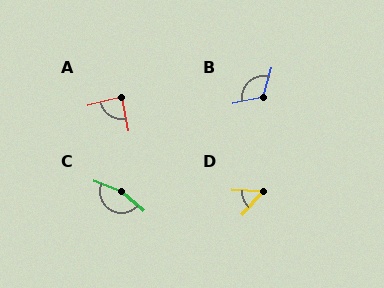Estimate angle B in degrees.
Approximately 119 degrees.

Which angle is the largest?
C, at approximately 160 degrees.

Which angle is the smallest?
D, at approximately 51 degrees.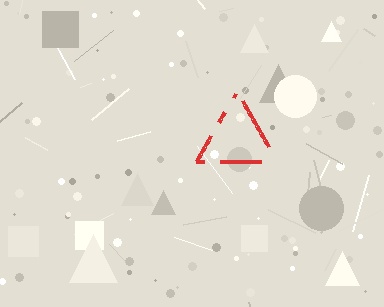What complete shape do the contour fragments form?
The contour fragments form a triangle.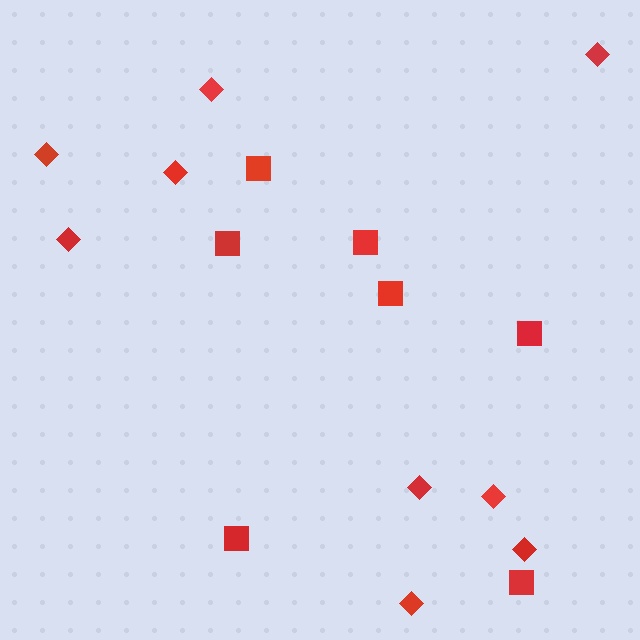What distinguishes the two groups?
There are 2 groups: one group of squares (7) and one group of diamonds (9).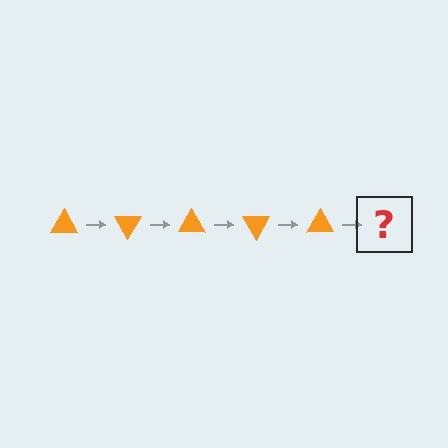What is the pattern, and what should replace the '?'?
The pattern is that the triangle rotates 60 degrees each step. The '?' should be an orange triangle rotated 300 degrees.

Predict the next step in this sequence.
The next step is an orange triangle rotated 300 degrees.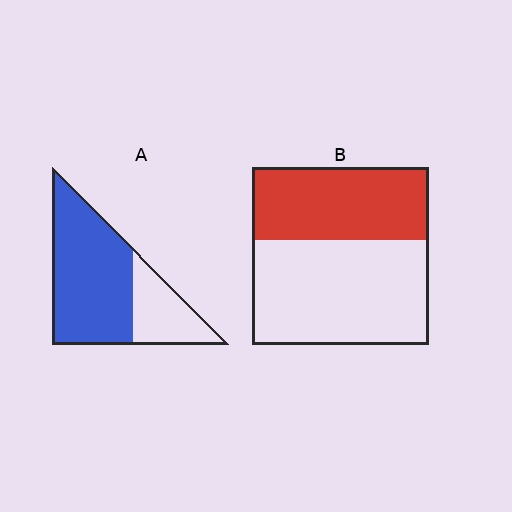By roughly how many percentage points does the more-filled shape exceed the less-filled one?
By roughly 30 percentage points (A over B).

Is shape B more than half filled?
No.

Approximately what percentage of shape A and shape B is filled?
A is approximately 70% and B is approximately 40%.